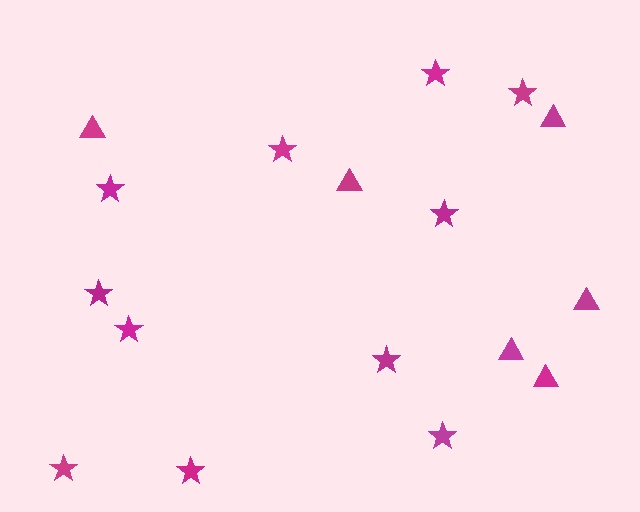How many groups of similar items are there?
There are 2 groups: one group of triangles (6) and one group of stars (11).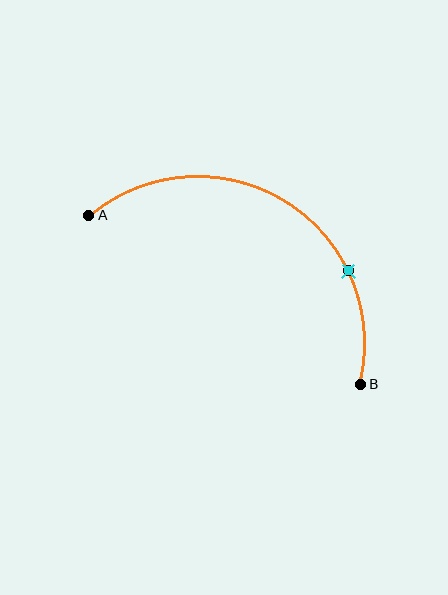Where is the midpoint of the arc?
The arc midpoint is the point on the curve farthest from the straight line joining A and B. It sits above that line.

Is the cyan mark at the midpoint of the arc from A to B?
No. The cyan mark lies on the arc but is closer to endpoint B. The arc midpoint would be at the point on the curve equidistant along the arc from both A and B.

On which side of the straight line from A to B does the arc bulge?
The arc bulges above the straight line connecting A and B.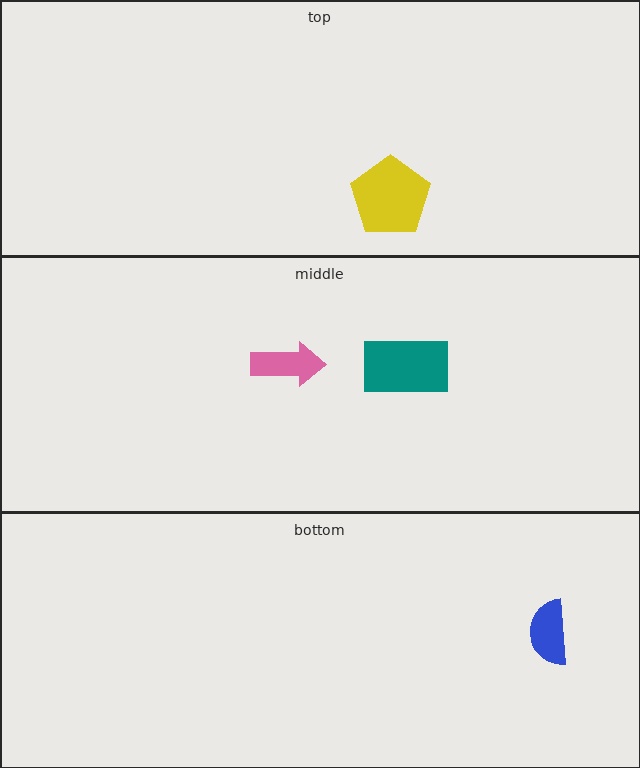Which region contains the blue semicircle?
The bottom region.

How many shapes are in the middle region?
2.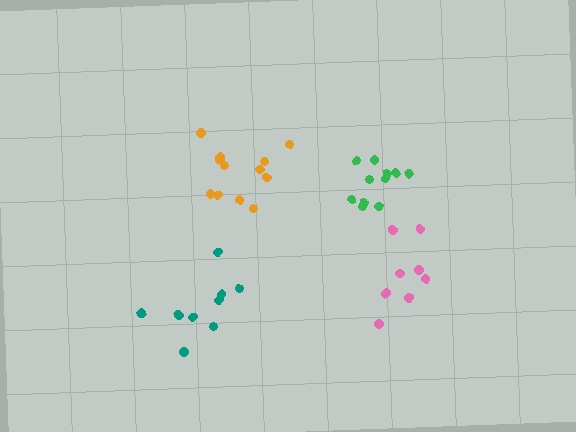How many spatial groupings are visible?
There are 4 spatial groupings.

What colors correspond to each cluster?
The clusters are colored: pink, orange, teal, green.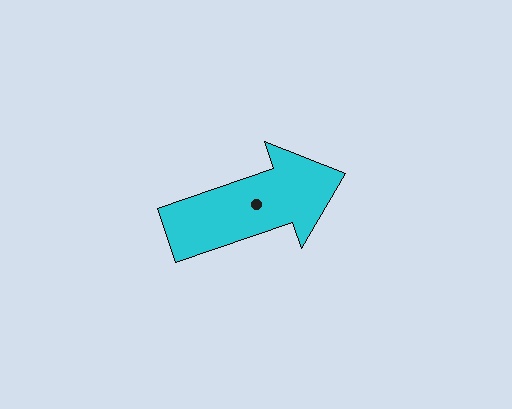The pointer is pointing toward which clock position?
Roughly 2 o'clock.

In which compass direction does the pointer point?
East.